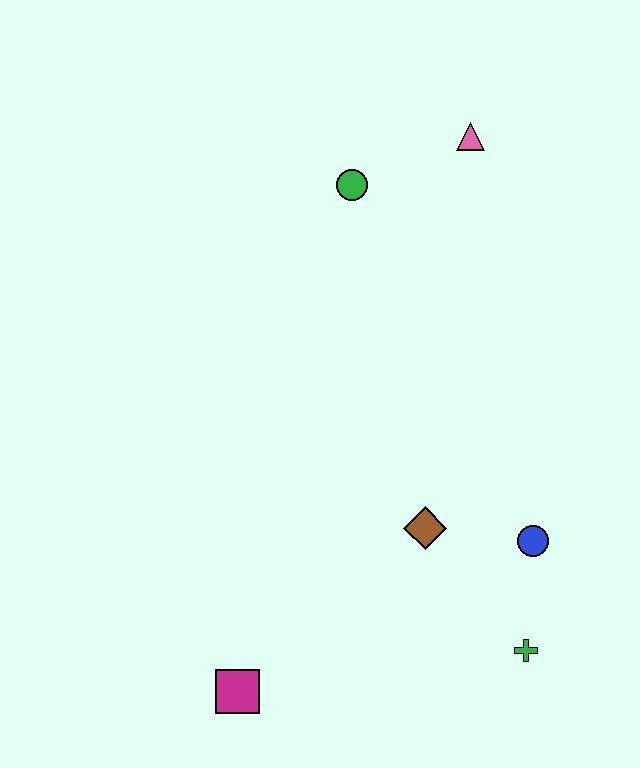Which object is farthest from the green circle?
The magenta square is farthest from the green circle.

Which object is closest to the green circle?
The pink triangle is closest to the green circle.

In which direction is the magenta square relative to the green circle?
The magenta square is below the green circle.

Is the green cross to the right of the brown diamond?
Yes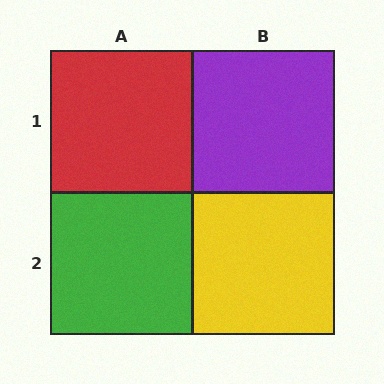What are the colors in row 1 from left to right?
Red, purple.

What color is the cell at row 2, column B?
Yellow.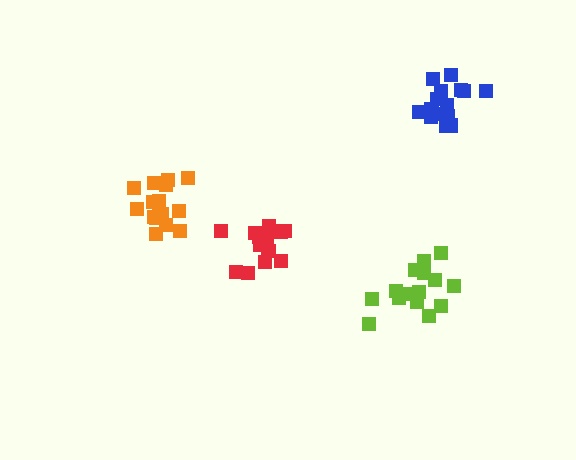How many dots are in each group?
Group 1: 15 dots, Group 2: 16 dots, Group 3: 16 dots, Group 4: 13 dots (60 total).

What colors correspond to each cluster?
The clusters are colored: blue, lime, orange, red.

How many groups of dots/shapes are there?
There are 4 groups.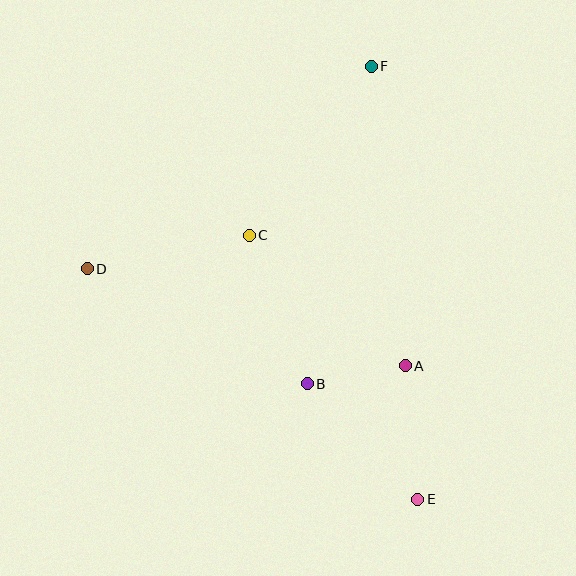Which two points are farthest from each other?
Points E and F are farthest from each other.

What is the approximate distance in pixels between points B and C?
The distance between B and C is approximately 159 pixels.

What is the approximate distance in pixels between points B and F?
The distance between B and F is approximately 324 pixels.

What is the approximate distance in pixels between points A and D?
The distance between A and D is approximately 333 pixels.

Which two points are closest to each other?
Points A and B are closest to each other.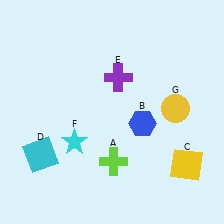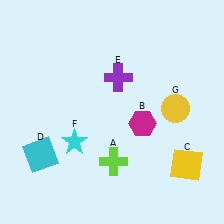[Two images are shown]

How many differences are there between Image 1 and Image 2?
There is 1 difference between the two images.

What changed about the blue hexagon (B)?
In Image 1, B is blue. In Image 2, it changed to magenta.